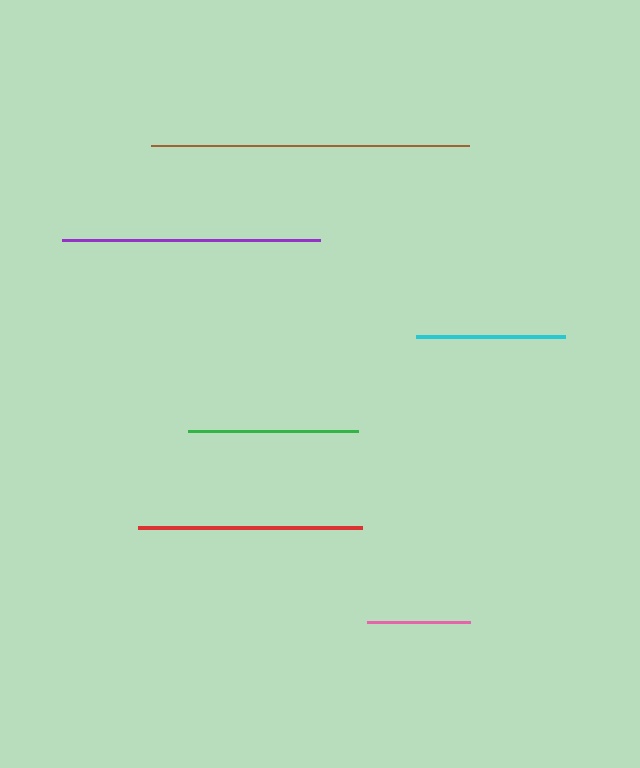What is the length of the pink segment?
The pink segment is approximately 103 pixels long.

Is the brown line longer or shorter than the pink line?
The brown line is longer than the pink line.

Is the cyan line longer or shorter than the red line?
The red line is longer than the cyan line.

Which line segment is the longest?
The brown line is the longest at approximately 318 pixels.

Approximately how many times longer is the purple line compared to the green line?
The purple line is approximately 1.5 times the length of the green line.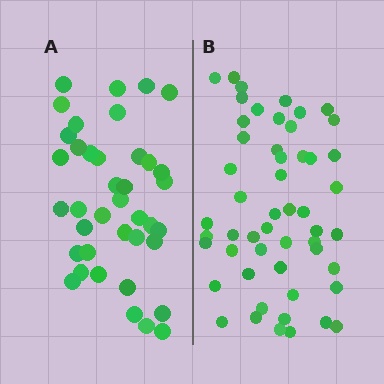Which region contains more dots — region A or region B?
Region B (the right region) has more dots.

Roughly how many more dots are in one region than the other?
Region B has approximately 15 more dots than region A.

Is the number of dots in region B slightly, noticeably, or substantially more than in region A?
Region B has noticeably more, but not dramatically so. The ratio is roughly 1.3 to 1.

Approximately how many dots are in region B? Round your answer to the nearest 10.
About 50 dots. (The exact count is 52, which rounds to 50.)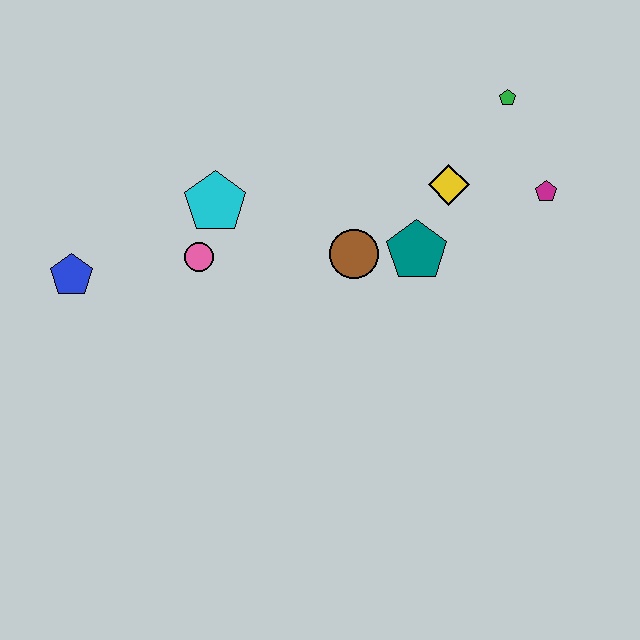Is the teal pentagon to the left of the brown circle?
No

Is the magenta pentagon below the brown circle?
No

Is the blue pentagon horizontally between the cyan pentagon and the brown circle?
No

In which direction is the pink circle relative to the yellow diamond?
The pink circle is to the left of the yellow diamond.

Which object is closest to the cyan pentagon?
The pink circle is closest to the cyan pentagon.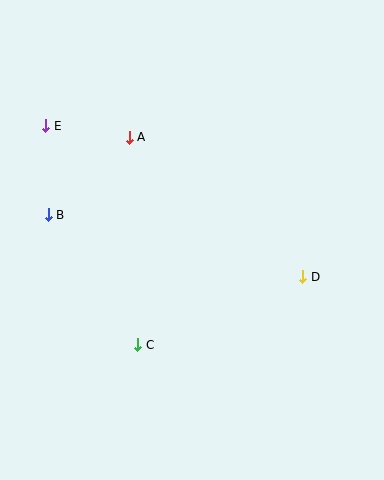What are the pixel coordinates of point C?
Point C is at (138, 345).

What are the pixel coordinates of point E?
Point E is at (46, 126).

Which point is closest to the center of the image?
Point D at (303, 277) is closest to the center.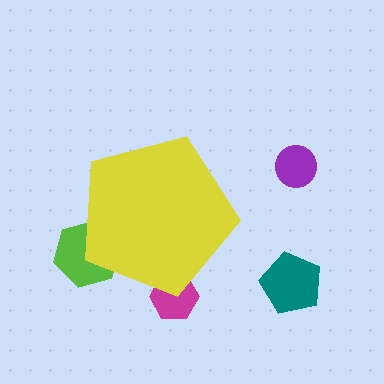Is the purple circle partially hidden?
No, the purple circle is fully visible.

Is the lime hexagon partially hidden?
Yes, the lime hexagon is partially hidden behind the yellow pentagon.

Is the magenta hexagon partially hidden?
Yes, the magenta hexagon is partially hidden behind the yellow pentagon.